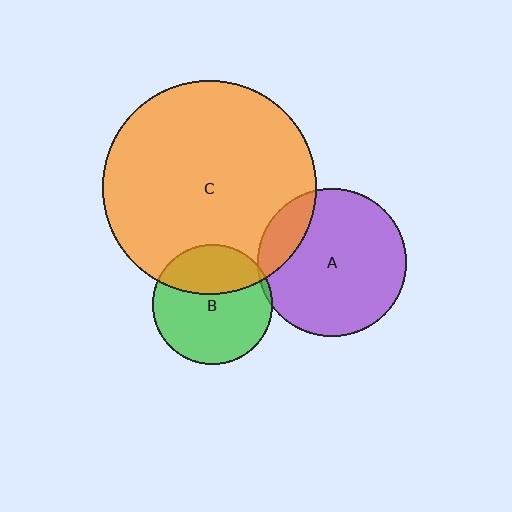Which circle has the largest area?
Circle C (orange).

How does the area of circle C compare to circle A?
Approximately 2.1 times.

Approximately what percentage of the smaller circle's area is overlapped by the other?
Approximately 35%.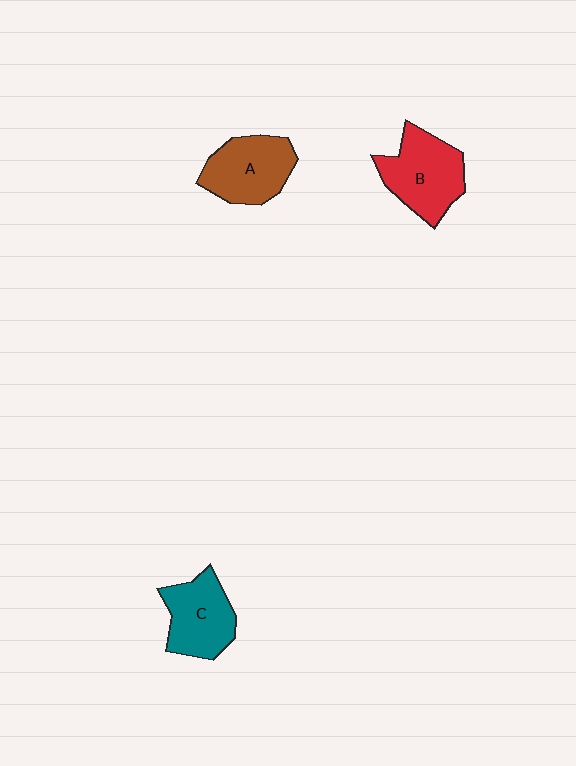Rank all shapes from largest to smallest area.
From largest to smallest: B (red), A (brown), C (teal).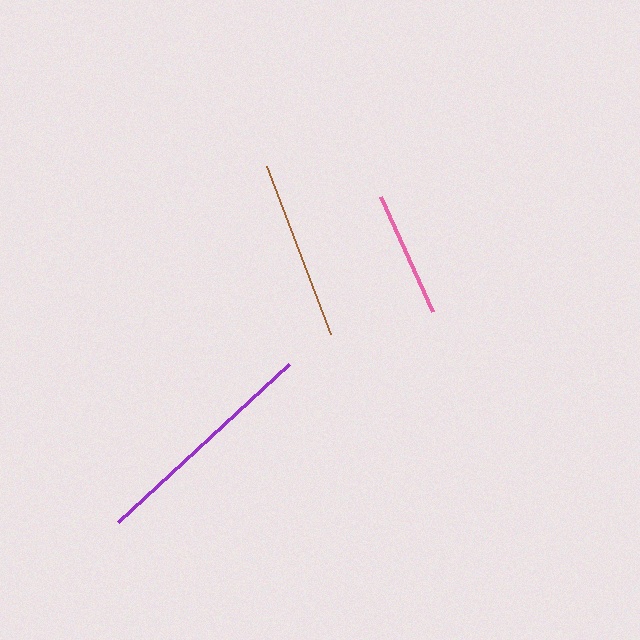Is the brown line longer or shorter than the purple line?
The purple line is longer than the brown line.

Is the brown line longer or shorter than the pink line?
The brown line is longer than the pink line.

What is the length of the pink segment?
The pink segment is approximately 126 pixels long.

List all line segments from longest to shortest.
From longest to shortest: purple, brown, pink.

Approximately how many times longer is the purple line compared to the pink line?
The purple line is approximately 1.9 times the length of the pink line.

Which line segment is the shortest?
The pink line is the shortest at approximately 126 pixels.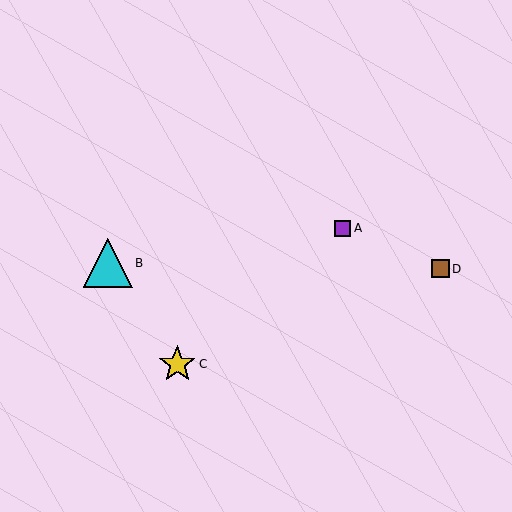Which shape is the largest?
The cyan triangle (labeled B) is the largest.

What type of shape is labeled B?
Shape B is a cyan triangle.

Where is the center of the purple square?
The center of the purple square is at (343, 228).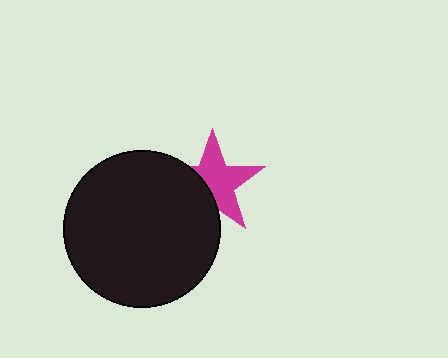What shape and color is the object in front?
The object in front is a black circle.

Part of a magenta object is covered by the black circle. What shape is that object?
It is a star.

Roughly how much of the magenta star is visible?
About half of it is visible (roughly 63%).